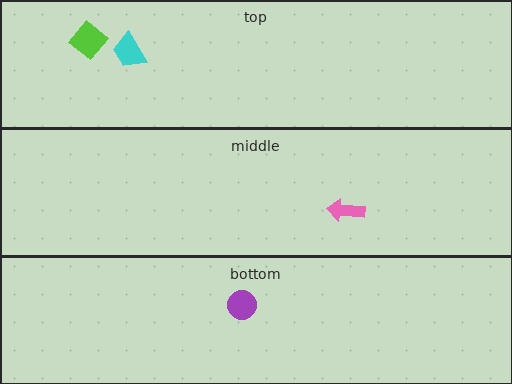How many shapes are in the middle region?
1.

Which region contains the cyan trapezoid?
The top region.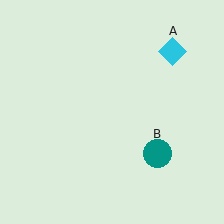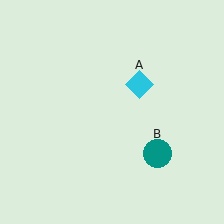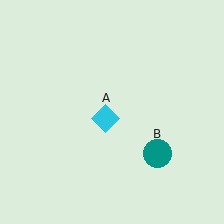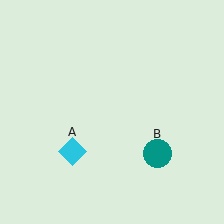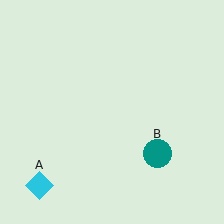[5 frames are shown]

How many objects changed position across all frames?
1 object changed position: cyan diamond (object A).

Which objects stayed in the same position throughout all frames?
Teal circle (object B) remained stationary.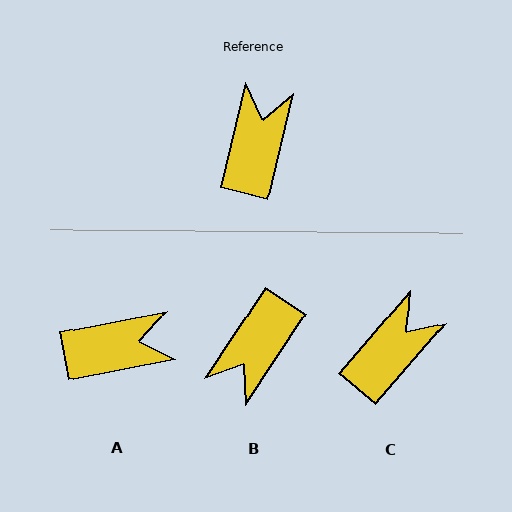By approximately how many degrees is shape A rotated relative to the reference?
Approximately 66 degrees clockwise.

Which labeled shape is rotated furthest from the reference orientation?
B, about 160 degrees away.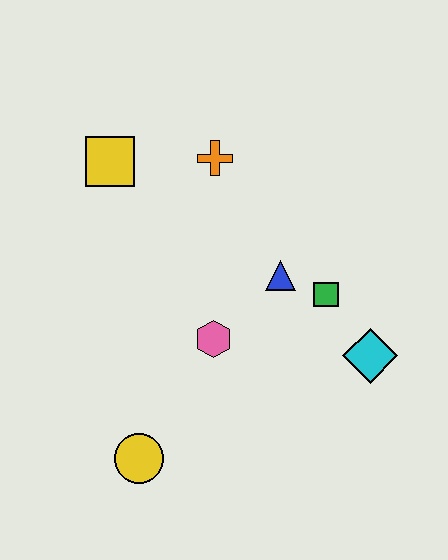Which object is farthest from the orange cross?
The yellow circle is farthest from the orange cross.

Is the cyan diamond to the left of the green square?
No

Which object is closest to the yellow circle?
The pink hexagon is closest to the yellow circle.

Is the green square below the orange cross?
Yes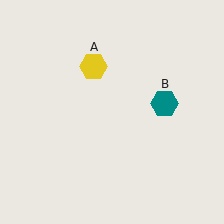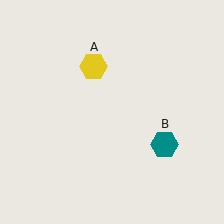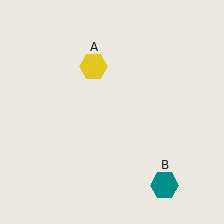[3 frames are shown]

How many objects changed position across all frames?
1 object changed position: teal hexagon (object B).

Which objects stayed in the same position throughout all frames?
Yellow hexagon (object A) remained stationary.